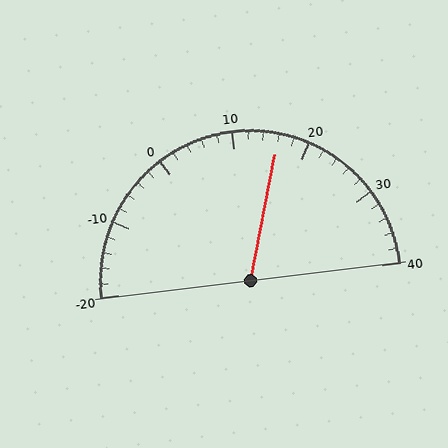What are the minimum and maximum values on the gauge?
The gauge ranges from -20 to 40.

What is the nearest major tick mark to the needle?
The nearest major tick mark is 20.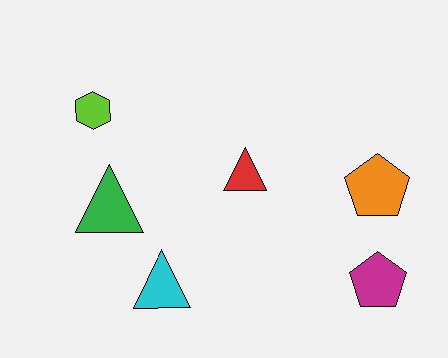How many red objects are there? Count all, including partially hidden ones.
There is 1 red object.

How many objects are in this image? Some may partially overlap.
There are 6 objects.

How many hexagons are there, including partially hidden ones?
There is 1 hexagon.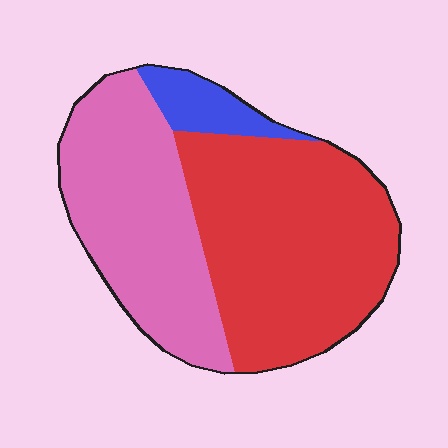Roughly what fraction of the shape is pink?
Pink covers 40% of the shape.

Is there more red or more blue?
Red.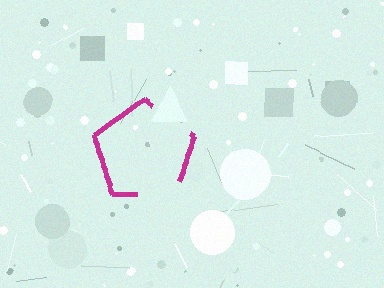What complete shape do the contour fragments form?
The contour fragments form a pentagon.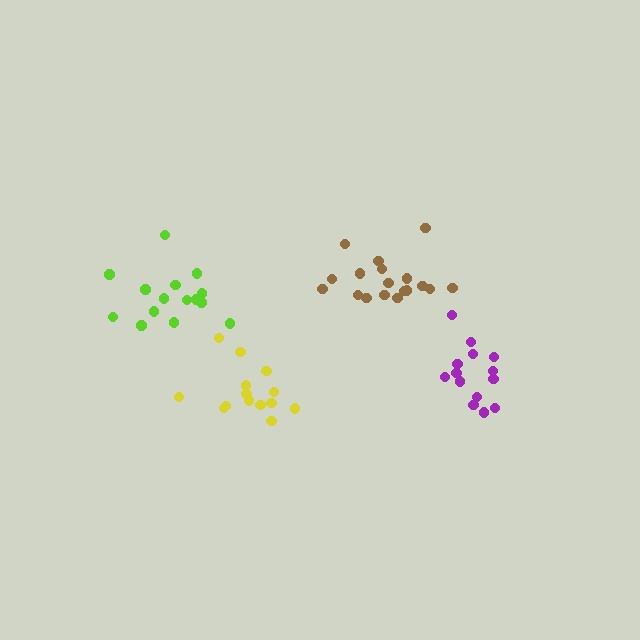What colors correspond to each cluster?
The clusters are colored: yellow, brown, purple, lime.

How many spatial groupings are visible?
There are 4 spatial groupings.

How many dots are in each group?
Group 1: 14 dots, Group 2: 18 dots, Group 3: 14 dots, Group 4: 16 dots (62 total).